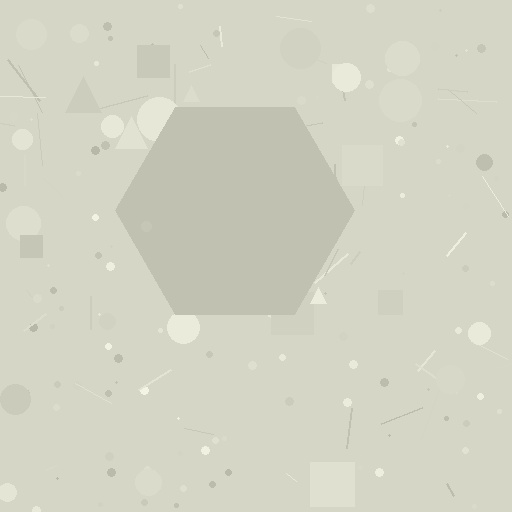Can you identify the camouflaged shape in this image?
The camouflaged shape is a hexagon.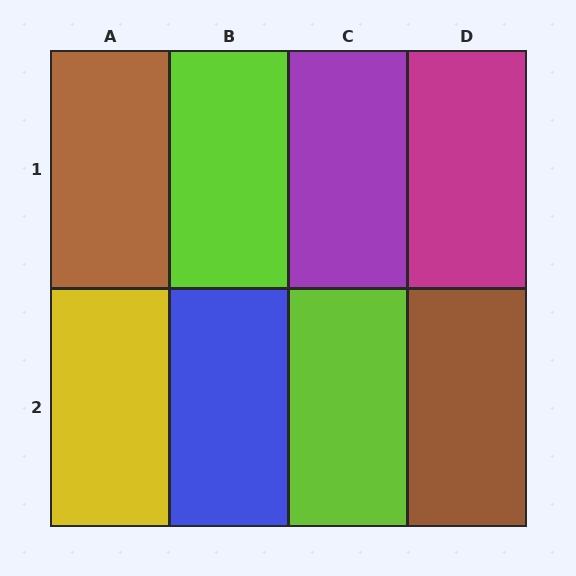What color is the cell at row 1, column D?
Magenta.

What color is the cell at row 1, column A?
Brown.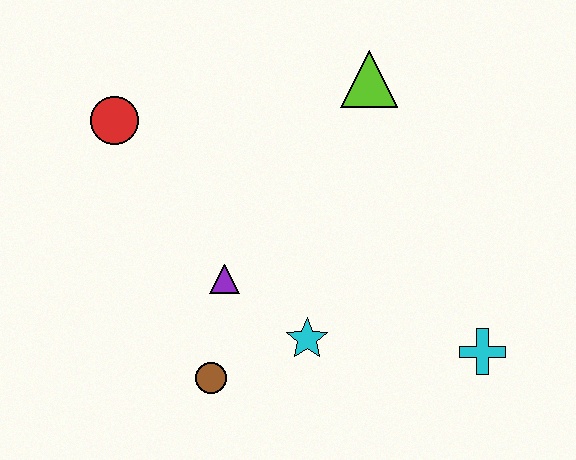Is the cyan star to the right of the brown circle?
Yes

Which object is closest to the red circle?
The purple triangle is closest to the red circle.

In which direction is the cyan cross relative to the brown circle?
The cyan cross is to the right of the brown circle.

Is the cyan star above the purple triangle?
No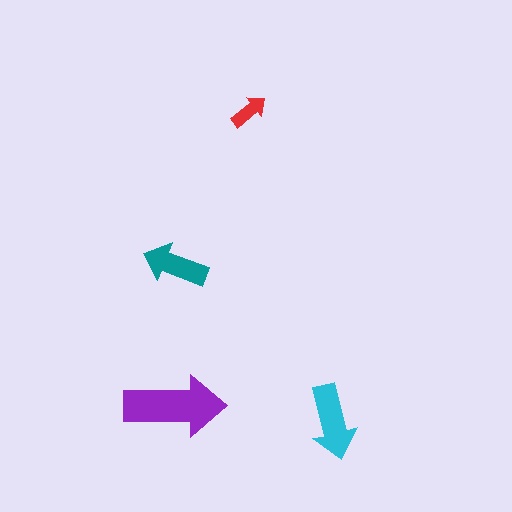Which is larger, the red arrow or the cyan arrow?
The cyan one.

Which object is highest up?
The red arrow is topmost.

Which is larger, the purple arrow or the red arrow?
The purple one.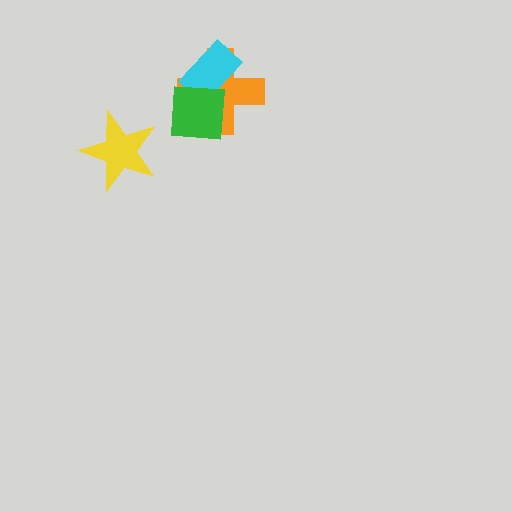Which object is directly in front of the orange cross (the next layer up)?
The cyan rectangle is directly in front of the orange cross.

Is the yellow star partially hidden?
No, no other shape covers it.